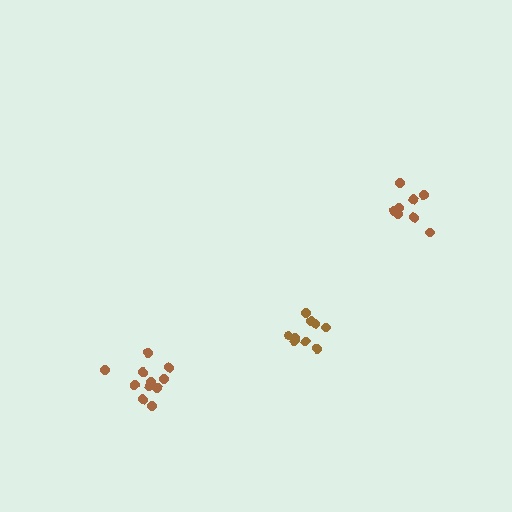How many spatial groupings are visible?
There are 3 spatial groupings.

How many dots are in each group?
Group 1: 8 dots, Group 2: 9 dots, Group 3: 11 dots (28 total).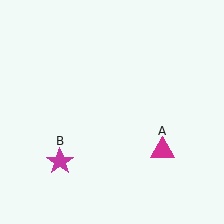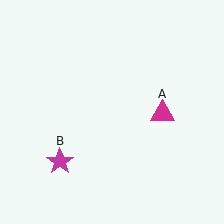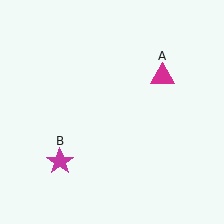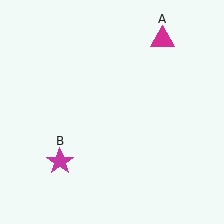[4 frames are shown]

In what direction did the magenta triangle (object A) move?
The magenta triangle (object A) moved up.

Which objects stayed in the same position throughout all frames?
Magenta star (object B) remained stationary.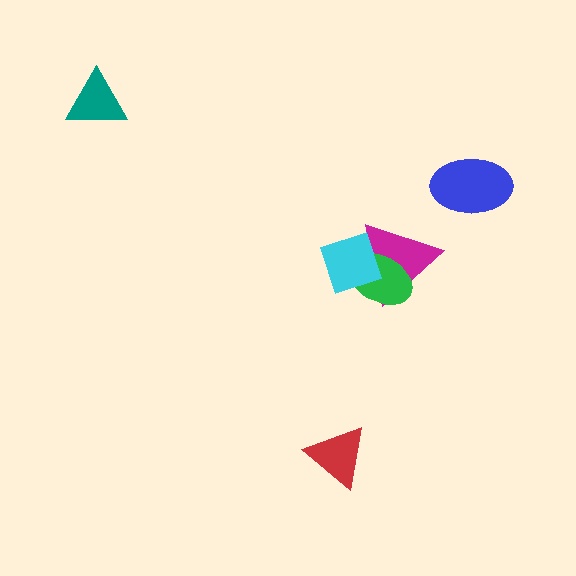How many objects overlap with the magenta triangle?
2 objects overlap with the magenta triangle.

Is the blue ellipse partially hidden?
No, no other shape covers it.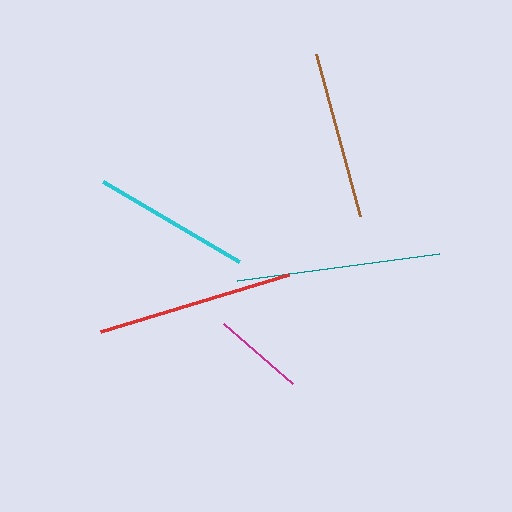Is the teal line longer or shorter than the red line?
The teal line is longer than the red line.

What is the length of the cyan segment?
The cyan segment is approximately 158 pixels long.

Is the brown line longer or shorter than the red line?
The red line is longer than the brown line.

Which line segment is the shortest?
The magenta line is the shortest at approximately 91 pixels.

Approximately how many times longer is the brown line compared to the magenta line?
The brown line is approximately 1.8 times the length of the magenta line.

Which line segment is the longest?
The teal line is the longest at approximately 203 pixels.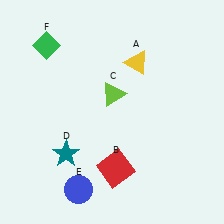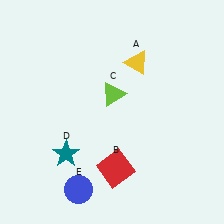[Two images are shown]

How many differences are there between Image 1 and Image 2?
There is 1 difference between the two images.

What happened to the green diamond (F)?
The green diamond (F) was removed in Image 2. It was in the top-left area of Image 1.